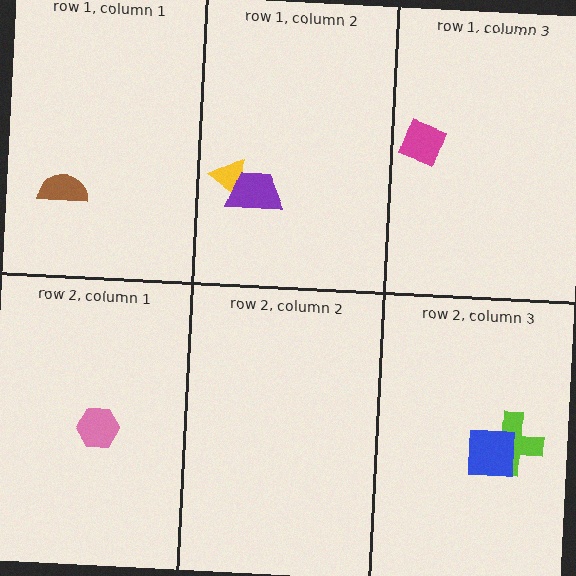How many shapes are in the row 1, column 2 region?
2.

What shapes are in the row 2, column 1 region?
The pink hexagon.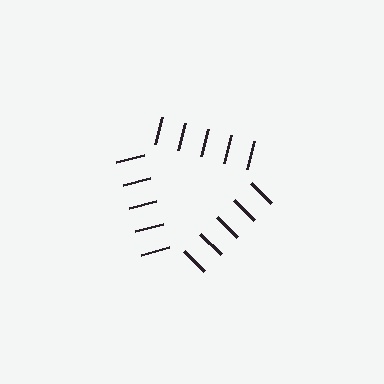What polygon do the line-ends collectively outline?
An illusory triangle — the line segments terminate on its edges but no continuous stroke is drawn.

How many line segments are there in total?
15 — 5 along each of the 3 edges.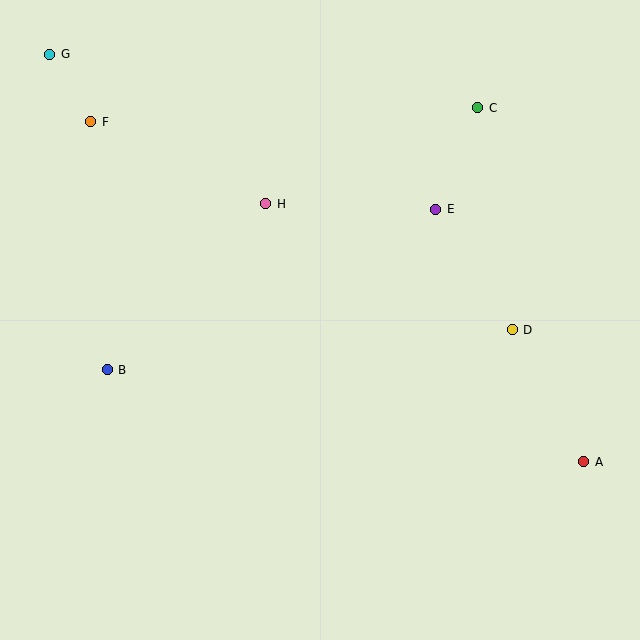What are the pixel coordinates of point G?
Point G is at (50, 54).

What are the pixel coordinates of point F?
Point F is at (91, 122).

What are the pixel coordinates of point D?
Point D is at (512, 330).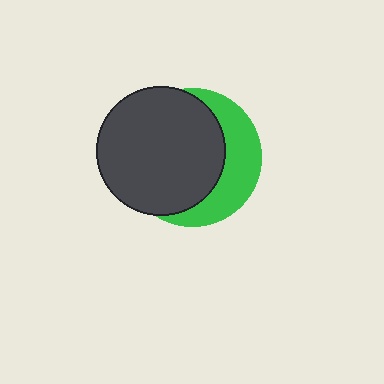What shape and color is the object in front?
The object in front is a dark gray circle.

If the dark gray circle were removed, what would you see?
You would see the complete green circle.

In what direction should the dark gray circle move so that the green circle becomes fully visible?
The dark gray circle should move left. That is the shortest direction to clear the overlap and leave the green circle fully visible.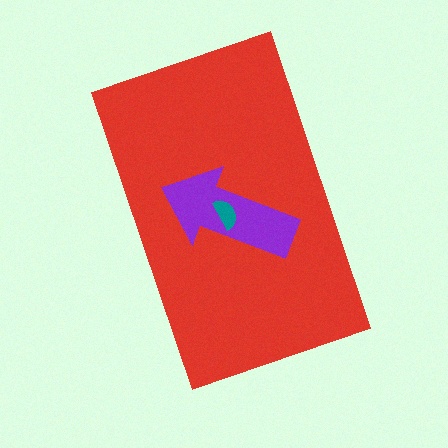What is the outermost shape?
The red rectangle.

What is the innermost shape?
The teal semicircle.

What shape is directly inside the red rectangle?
The purple arrow.